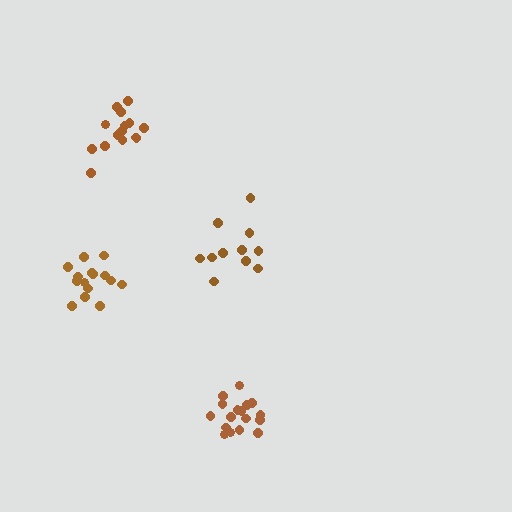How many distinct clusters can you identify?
There are 4 distinct clusters.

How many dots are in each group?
Group 1: 11 dots, Group 2: 17 dots, Group 3: 15 dots, Group 4: 15 dots (58 total).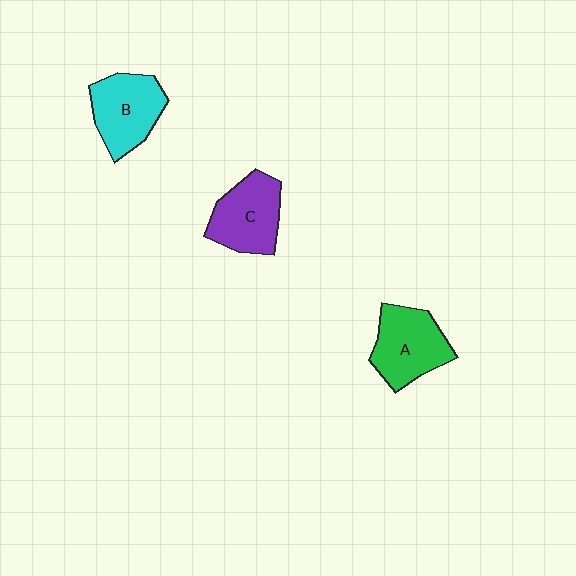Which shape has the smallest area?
Shape C (purple).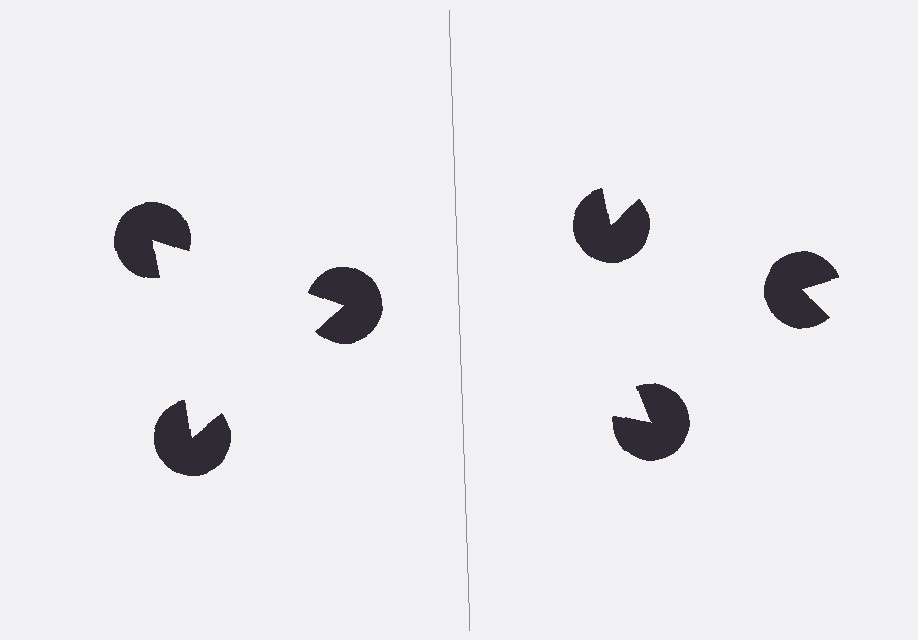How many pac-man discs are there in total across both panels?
6 — 3 on each side.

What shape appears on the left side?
An illusory triangle.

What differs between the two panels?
The pac-man discs are positioned identically on both sides; only the wedge orientations differ. On the left they align to a triangle; on the right they are misaligned.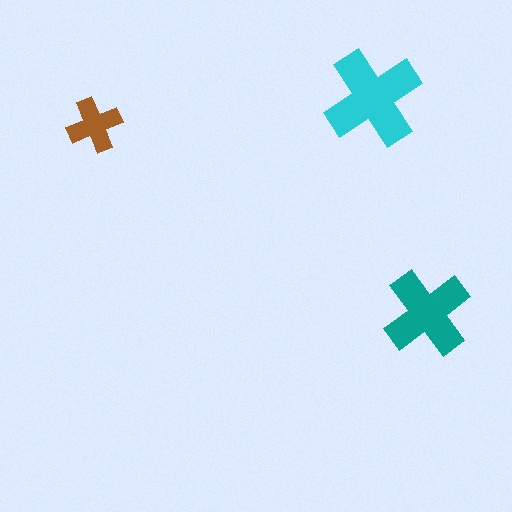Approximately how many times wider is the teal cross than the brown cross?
About 1.5 times wider.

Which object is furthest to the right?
The teal cross is rightmost.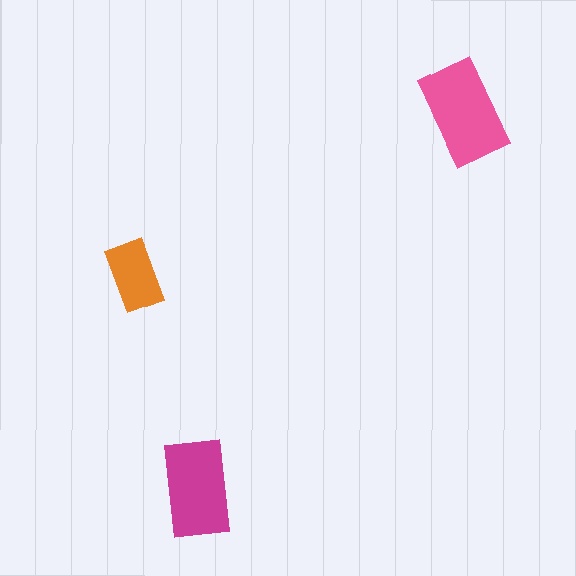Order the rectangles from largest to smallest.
the pink one, the magenta one, the orange one.